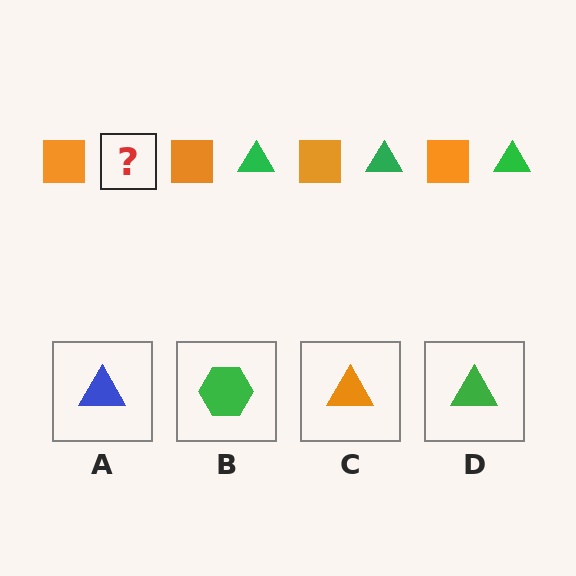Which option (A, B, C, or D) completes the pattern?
D.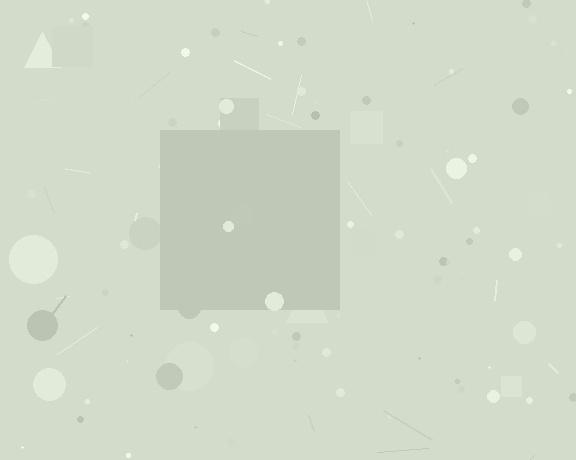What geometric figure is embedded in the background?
A square is embedded in the background.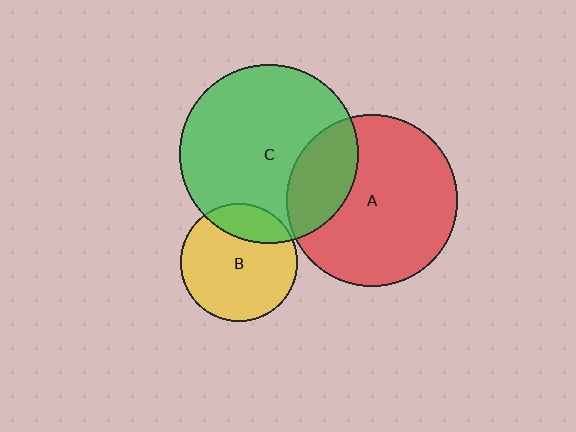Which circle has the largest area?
Circle C (green).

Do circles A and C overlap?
Yes.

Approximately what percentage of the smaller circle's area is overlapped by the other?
Approximately 25%.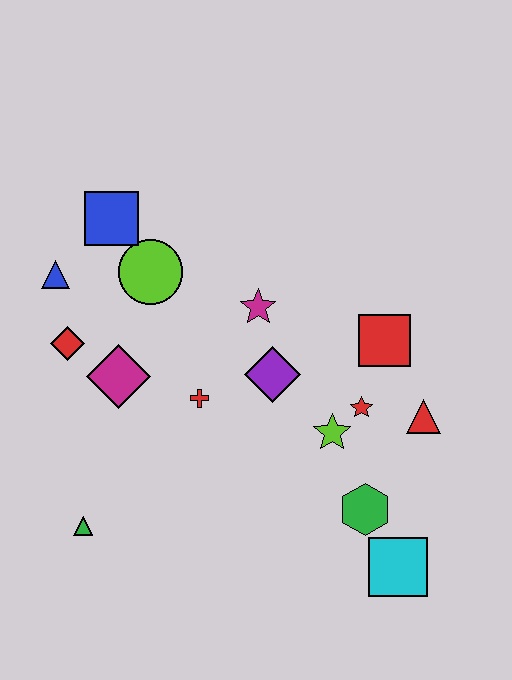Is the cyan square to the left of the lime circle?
No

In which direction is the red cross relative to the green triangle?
The red cross is above the green triangle.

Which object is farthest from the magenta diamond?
The cyan square is farthest from the magenta diamond.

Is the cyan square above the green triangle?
No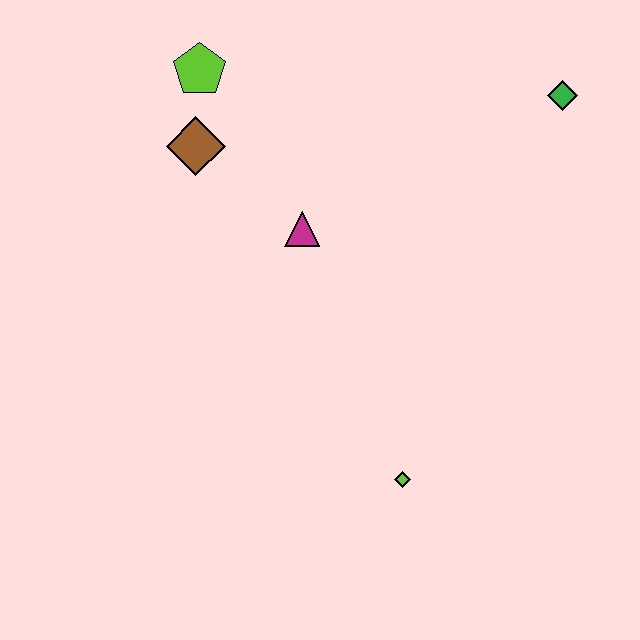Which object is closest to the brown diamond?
The lime pentagon is closest to the brown diamond.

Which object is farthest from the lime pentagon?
The lime diamond is farthest from the lime pentagon.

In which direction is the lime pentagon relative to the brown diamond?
The lime pentagon is above the brown diamond.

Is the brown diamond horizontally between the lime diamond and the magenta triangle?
No